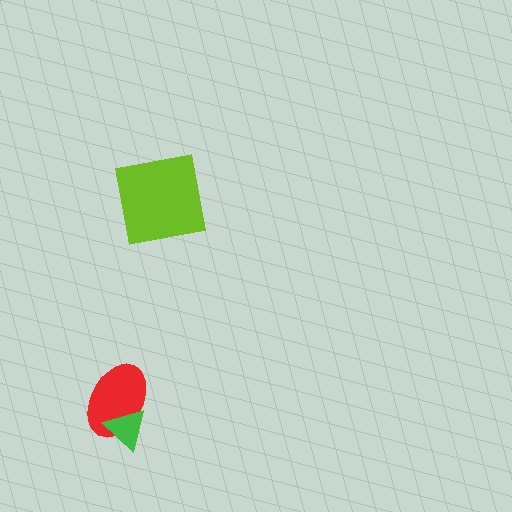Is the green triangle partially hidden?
No, no other shape covers it.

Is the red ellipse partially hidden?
Yes, it is partially covered by another shape.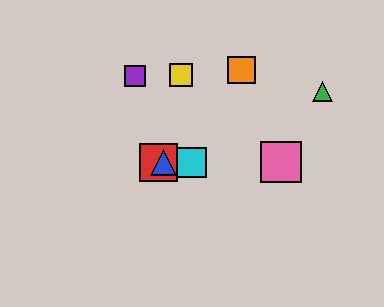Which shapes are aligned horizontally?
The red square, the blue triangle, the cyan square, the pink square are aligned horizontally.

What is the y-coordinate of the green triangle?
The green triangle is at y≈91.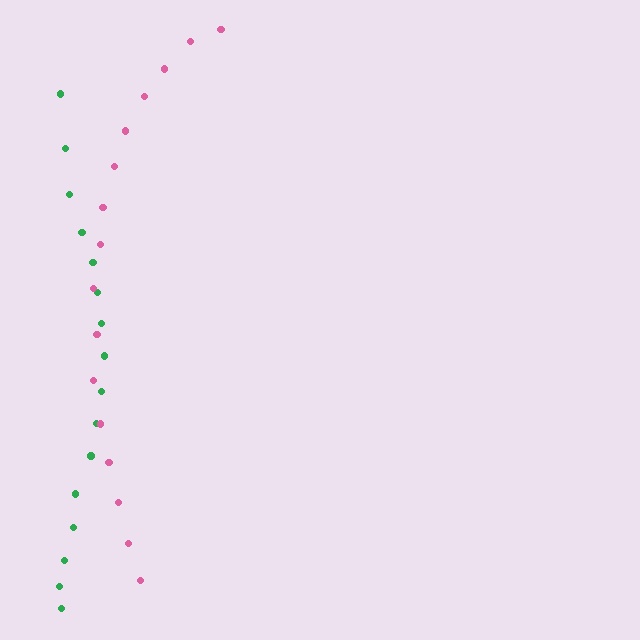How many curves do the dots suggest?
There are 2 distinct paths.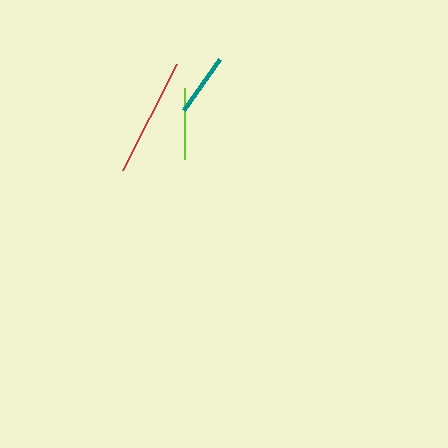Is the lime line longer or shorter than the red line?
The red line is longer than the lime line.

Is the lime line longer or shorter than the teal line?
The lime line is longer than the teal line.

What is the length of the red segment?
The red segment is approximately 119 pixels long.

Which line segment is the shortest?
The teal line is the shortest at approximately 63 pixels.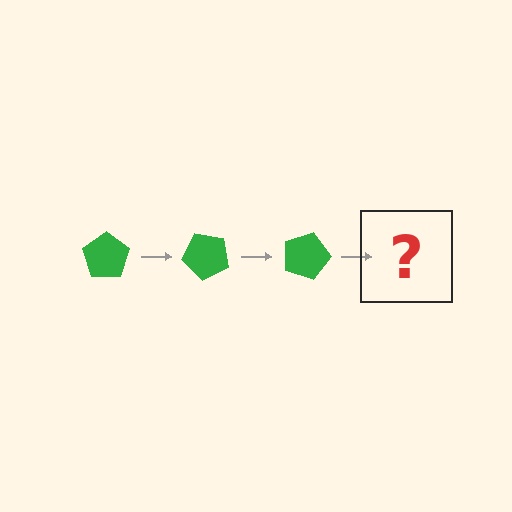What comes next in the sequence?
The next element should be a green pentagon rotated 135 degrees.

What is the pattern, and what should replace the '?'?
The pattern is that the pentagon rotates 45 degrees each step. The '?' should be a green pentagon rotated 135 degrees.